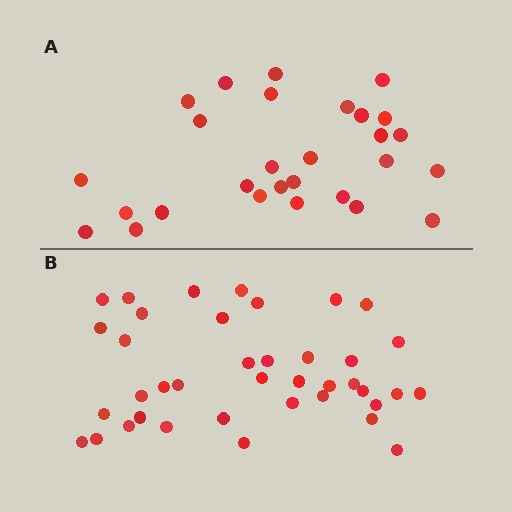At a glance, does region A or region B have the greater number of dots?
Region B (the bottom region) has more dots.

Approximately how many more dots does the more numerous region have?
Region B has roughly 12 or so more dots than region A.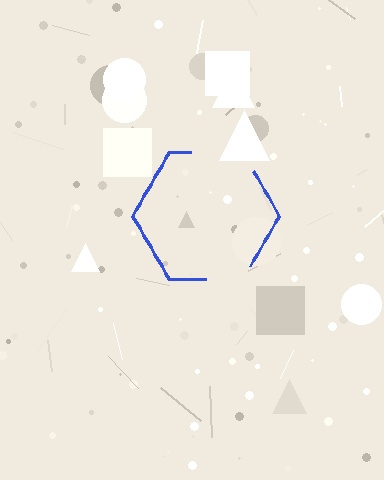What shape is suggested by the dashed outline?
The dashed outline suggests a hexagon.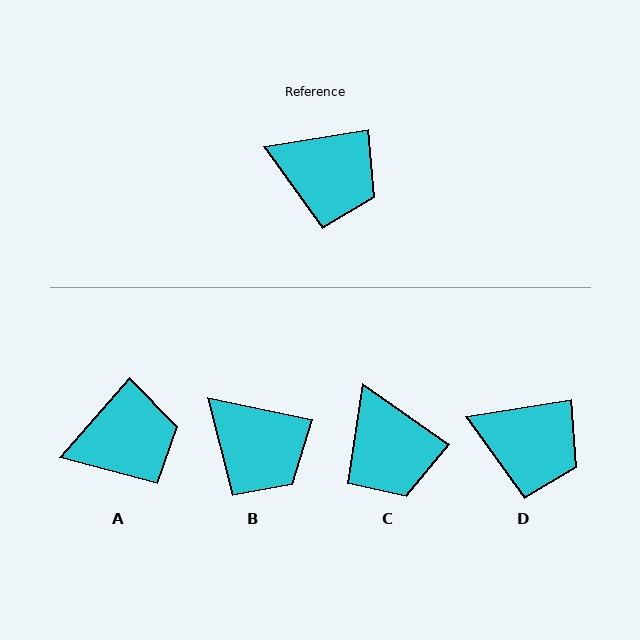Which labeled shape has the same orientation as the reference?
D.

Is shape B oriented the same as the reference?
No, it is off by about 21 degrees.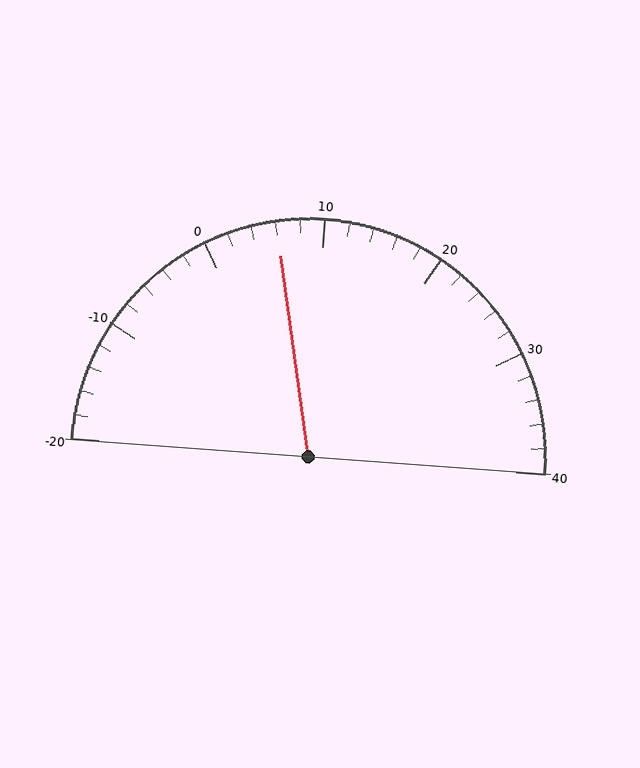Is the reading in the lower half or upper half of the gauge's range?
The reading is in the lower half of the range (-20 to 40).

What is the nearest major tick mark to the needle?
The nearest major tick mark is 10.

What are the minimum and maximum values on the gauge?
The gauge ranges from -20 to 40.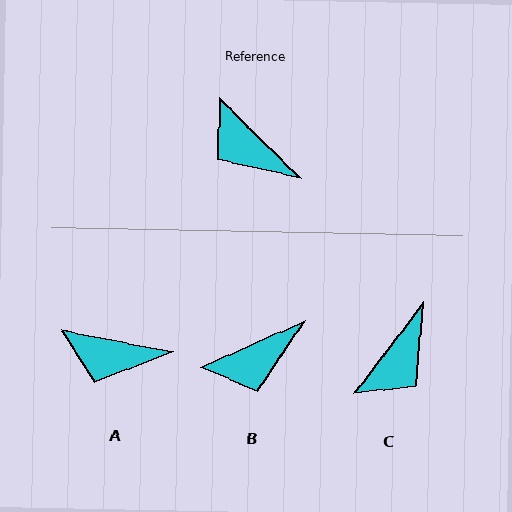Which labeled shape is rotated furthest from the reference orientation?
C, about 98 degrees away.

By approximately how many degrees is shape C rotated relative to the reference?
Approximately 98 degrees counter-clockwise.